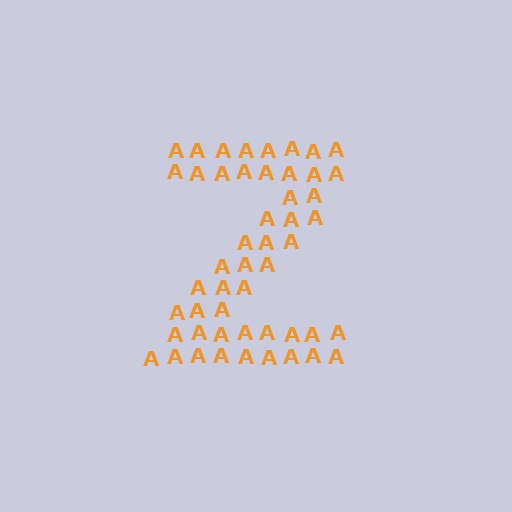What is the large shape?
The large shape is the letter Z.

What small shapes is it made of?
It is made of small letter A's.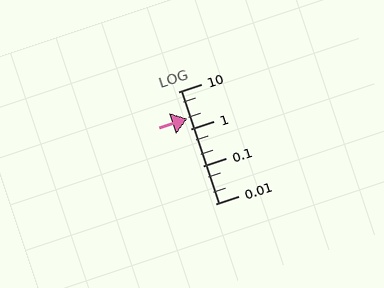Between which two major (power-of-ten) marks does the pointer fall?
The pointer is between 1 and 10.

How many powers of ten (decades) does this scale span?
The scale spans 3 decades, from 0.01 to 10.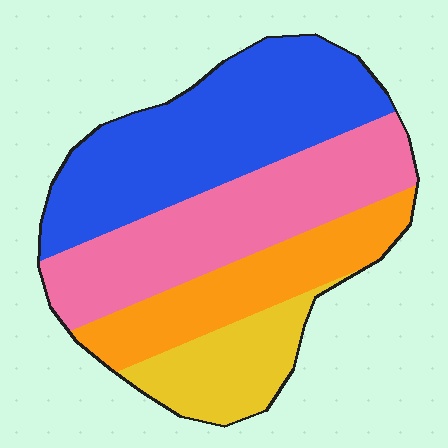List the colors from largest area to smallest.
From largest to smallest: blue, pink, orange, yellow.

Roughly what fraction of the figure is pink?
Pink covers 30% of the figure.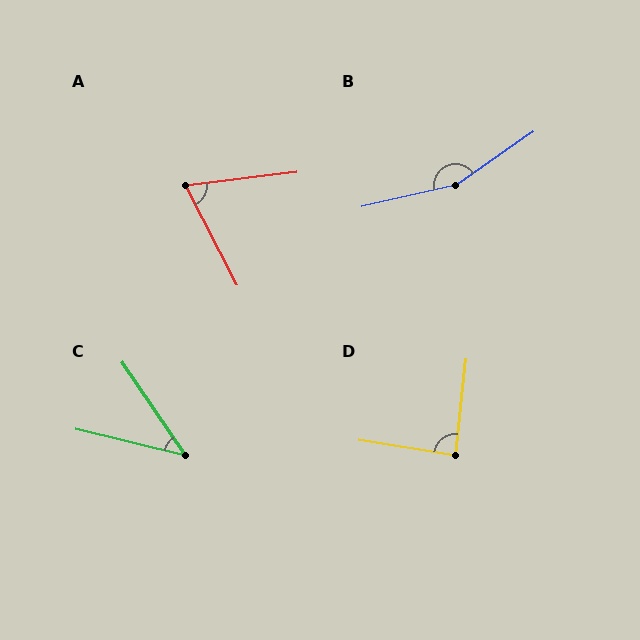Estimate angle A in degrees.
Approximately 70 degrees.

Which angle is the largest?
B, at approximately 158 degrees.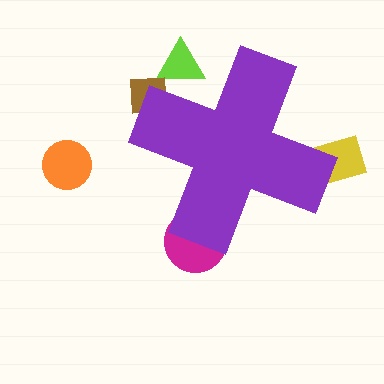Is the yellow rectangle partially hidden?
Yes, the yellow rectangle is partially hidden behind the purple cross.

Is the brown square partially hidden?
Yes, the brown square is partially hidden behind the purple cross.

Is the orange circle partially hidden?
No, the orange circle is fully visible.